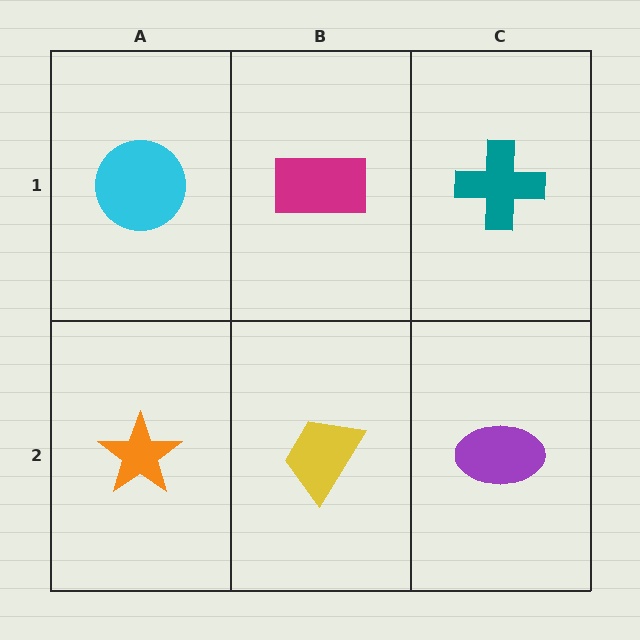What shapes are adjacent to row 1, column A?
An orange star (row 2, column A), a magenta rectangle (row 1, column B).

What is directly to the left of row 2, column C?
A yellow trapezoid.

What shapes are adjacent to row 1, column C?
A purple ellipse (row 2, column C), a magenta rectangle (row 1, column B).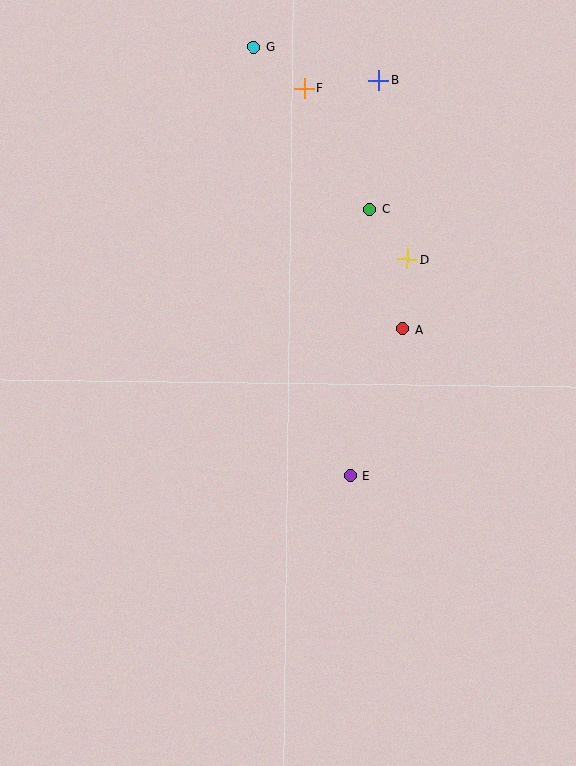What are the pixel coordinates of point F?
Point F is at (304, 89).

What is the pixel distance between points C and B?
The distance between C and B is 129 pixels.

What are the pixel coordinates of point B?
Point B is at (379, 80).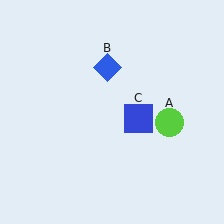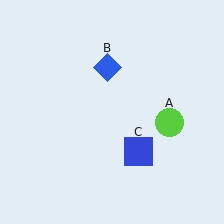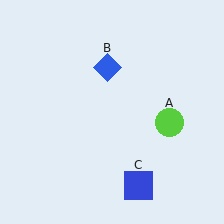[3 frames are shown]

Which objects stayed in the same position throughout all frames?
Lime circle (object A) and blue diamond (object B) remained stationary.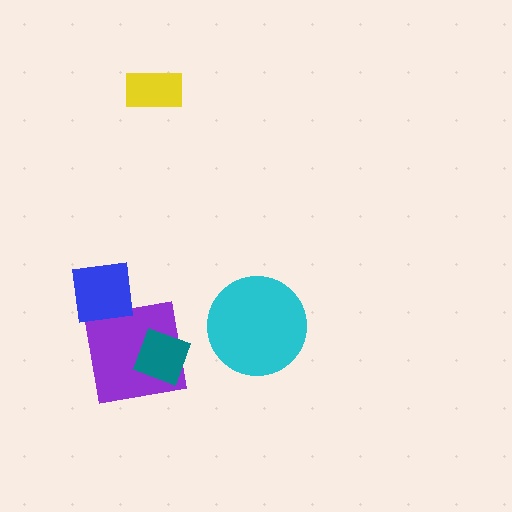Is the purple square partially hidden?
Yes, it is partially covered by another shape.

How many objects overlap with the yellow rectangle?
0 objects overlap with the yellow rectangle.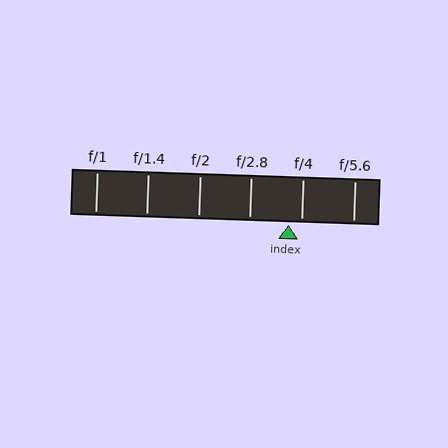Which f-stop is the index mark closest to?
The index mark is closest to f/4.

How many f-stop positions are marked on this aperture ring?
There are 6 f-stop positions marked.